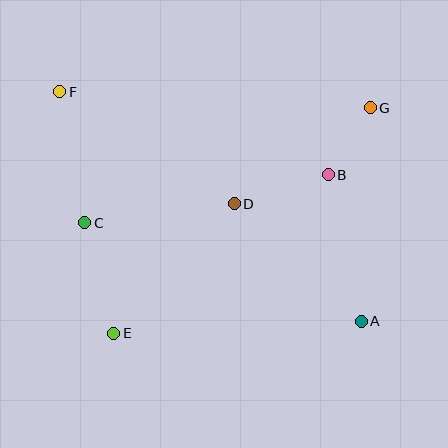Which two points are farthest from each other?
Points A and F are farthest from each other.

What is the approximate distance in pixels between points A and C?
The distance between A and C is approximately 293 pixels.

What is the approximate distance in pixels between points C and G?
The distance between C and G is approximately 308 pixels.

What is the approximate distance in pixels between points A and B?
The distance between A and B is approximately 150 pixels.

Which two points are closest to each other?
Points B and G are closest to each other.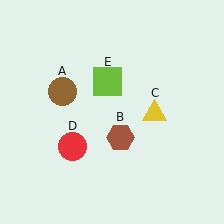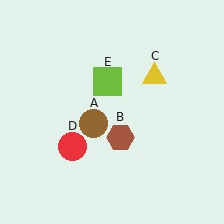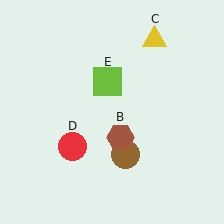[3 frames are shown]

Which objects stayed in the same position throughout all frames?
Brown hexagon (object B) and red circle (object D) and lime square (object E) remained stationary.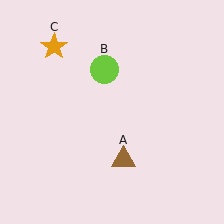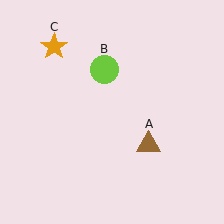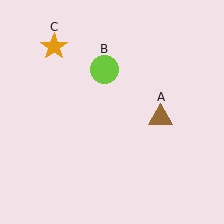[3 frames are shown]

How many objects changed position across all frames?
1 object changed position: brown triangle (object A).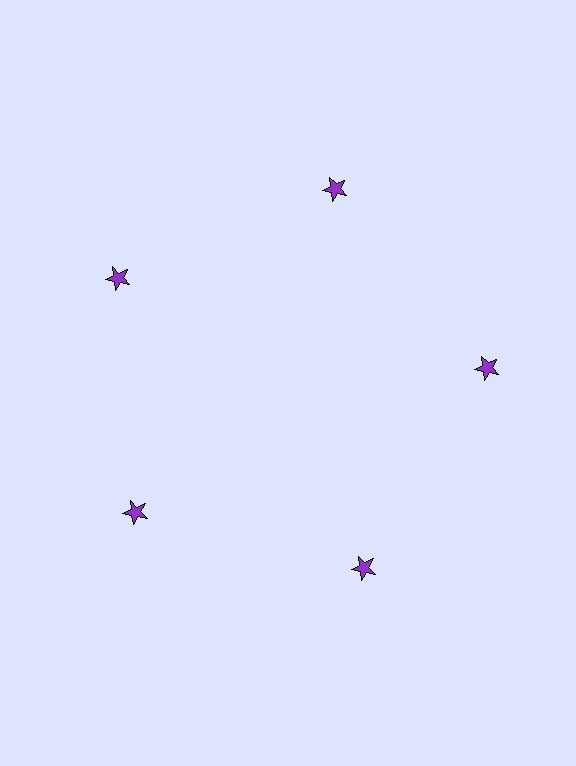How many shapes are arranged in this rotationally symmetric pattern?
There are 5 shapes, arranged in 5 groups of 1.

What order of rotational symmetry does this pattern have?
This pattern has 5-fold rotational symmetry.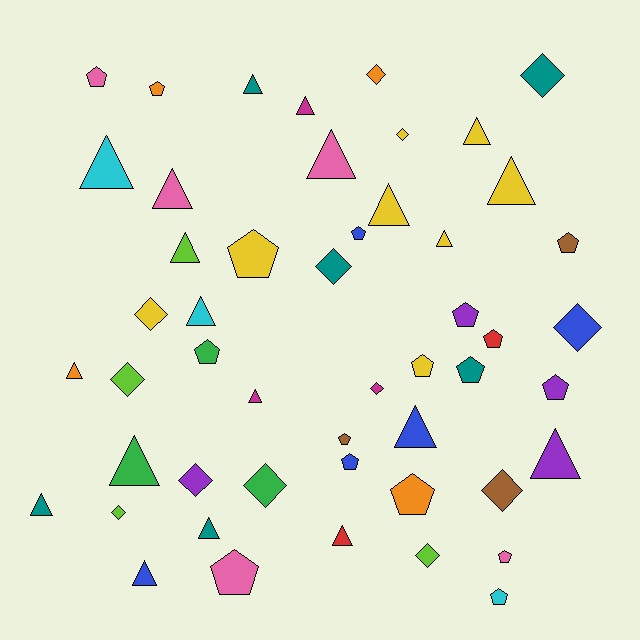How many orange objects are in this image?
There are 4 orange objects.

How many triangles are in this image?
There are 20 triangles.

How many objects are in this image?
There are 50 objects.